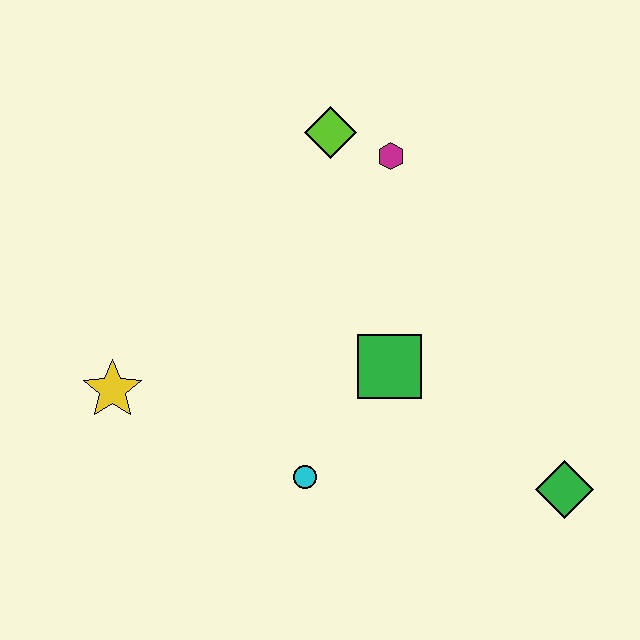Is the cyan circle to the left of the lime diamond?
Yes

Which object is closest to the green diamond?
The green square is closest to the green diamond.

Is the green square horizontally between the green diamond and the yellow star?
Yes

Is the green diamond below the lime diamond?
Yes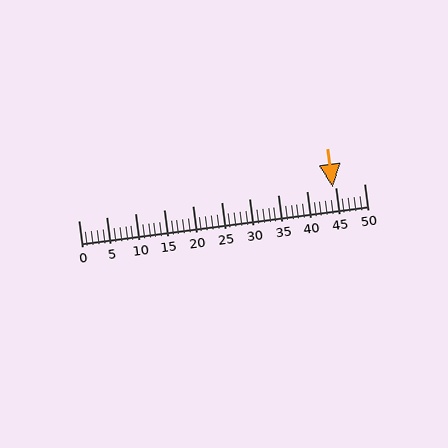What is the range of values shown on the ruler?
The ruler shows values from 0 to 50.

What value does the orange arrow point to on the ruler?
The orange arrow points to approximately 45.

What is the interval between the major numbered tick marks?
The major tick marks are spaced 5 units apart.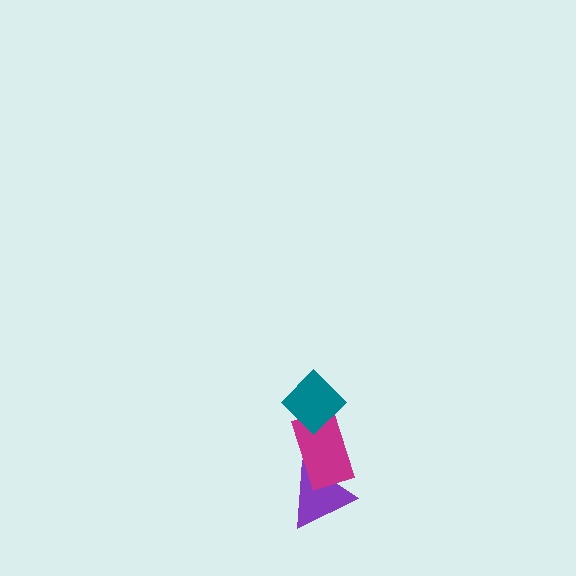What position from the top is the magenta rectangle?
The magenta rectangle is 2nd from the top.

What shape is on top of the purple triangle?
The magenta rectangle is on top of the purple triangle.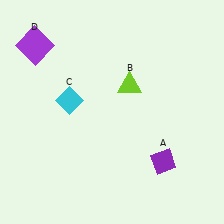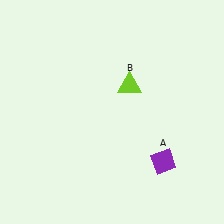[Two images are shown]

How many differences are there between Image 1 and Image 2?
There are 2 differences between the two images.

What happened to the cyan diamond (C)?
The cyan diamond (C) was removed in Image 2. It was in the top-left area of Image 1.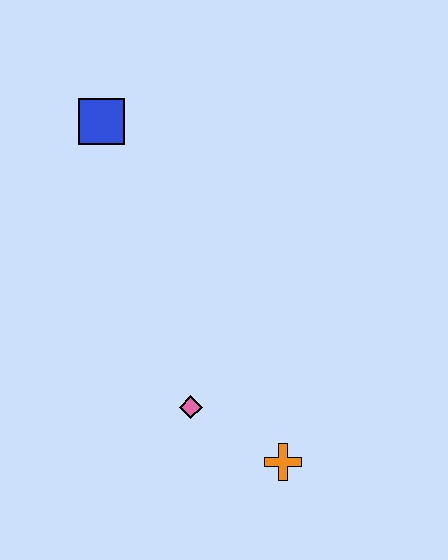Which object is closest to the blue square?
The pink diamond is closest to the blue square.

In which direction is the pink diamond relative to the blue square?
The pink diamond is below the blue square.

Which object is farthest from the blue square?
The orange cross is farthest from the blue square.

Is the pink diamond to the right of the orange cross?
No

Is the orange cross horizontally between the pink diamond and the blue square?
No